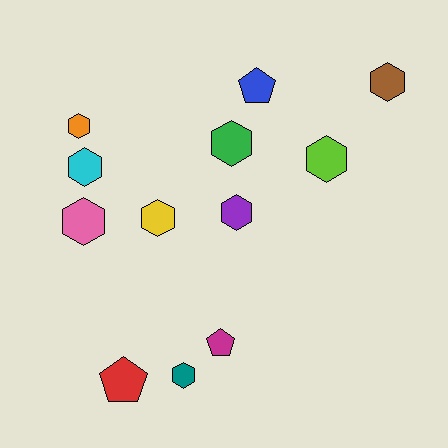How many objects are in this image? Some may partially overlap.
There are 12 objects.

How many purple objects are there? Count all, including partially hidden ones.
There is 1 purple object.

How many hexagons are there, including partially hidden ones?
There are 9 hexagons.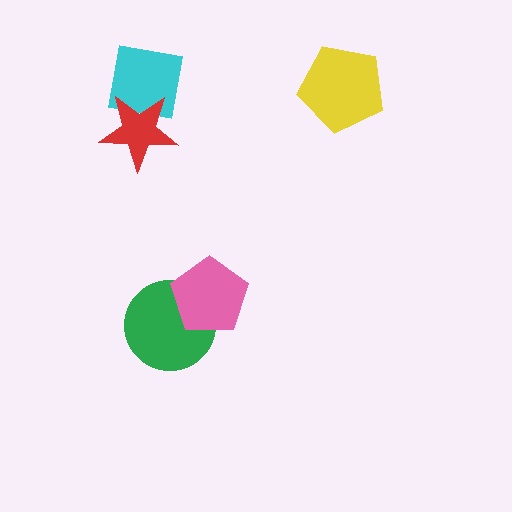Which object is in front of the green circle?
The pink pentagon is in front of the green circle.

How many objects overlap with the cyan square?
1 object overlaps with the cyan square.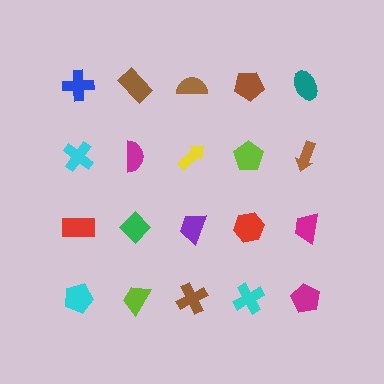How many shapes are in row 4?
5 shapes.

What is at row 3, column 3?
A purple trapezoid.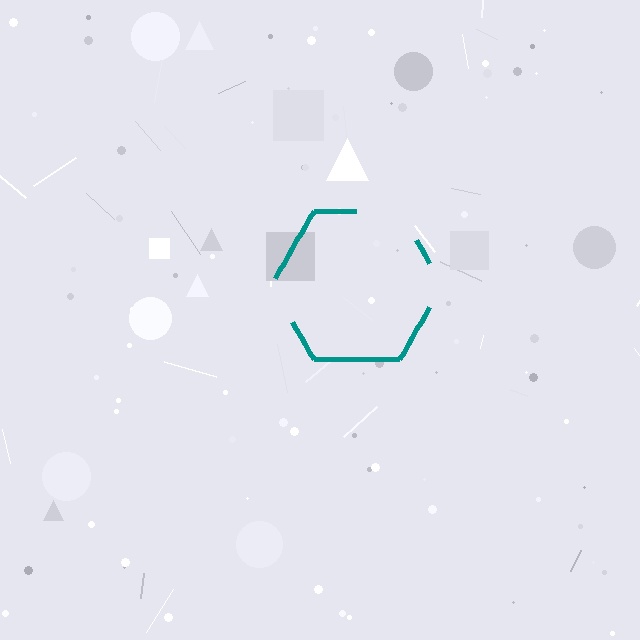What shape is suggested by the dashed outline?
The dashed outline suggests a hexagon.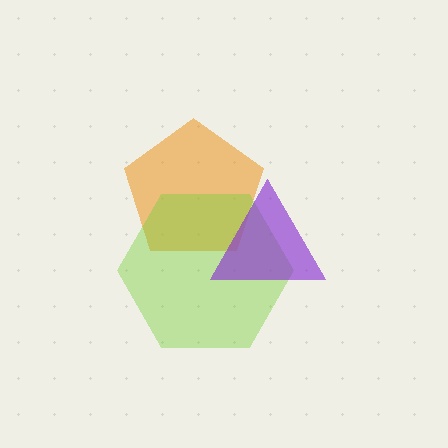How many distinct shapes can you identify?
There are 3 distinct shapes: an orange pentagon, a lime hexagon, a purple triangle.